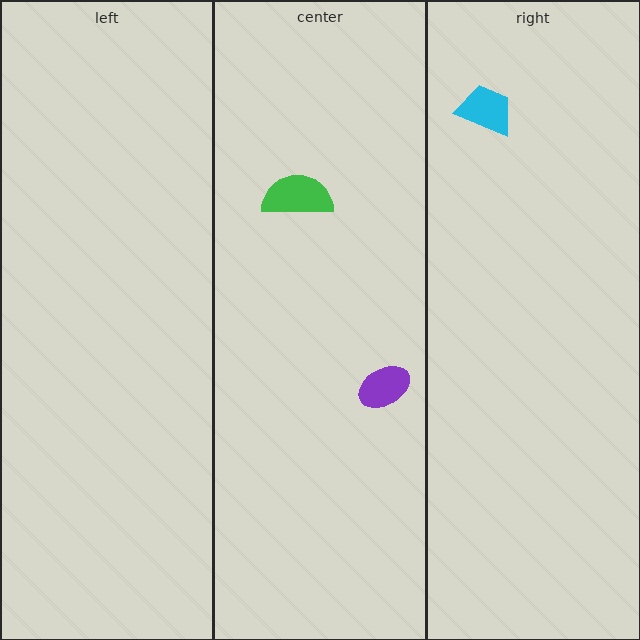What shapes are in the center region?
The green semicircle, the purple ellipse.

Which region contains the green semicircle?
The center region.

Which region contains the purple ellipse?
The center region.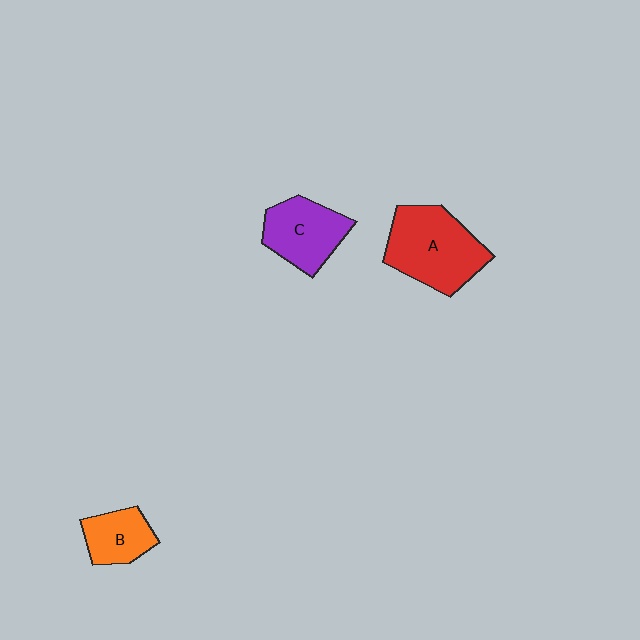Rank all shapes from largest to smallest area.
From largest to smallest: A (red), C (purple), B (orange).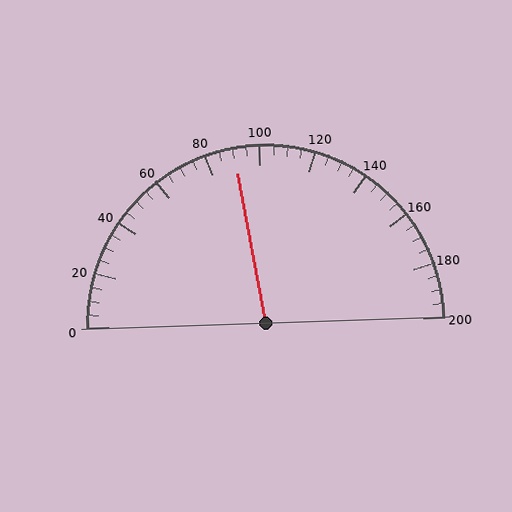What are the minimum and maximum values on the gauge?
The gauge ranges from 0 to 200.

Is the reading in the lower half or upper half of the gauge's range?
The reading is in the lower half of the range (0 to 200).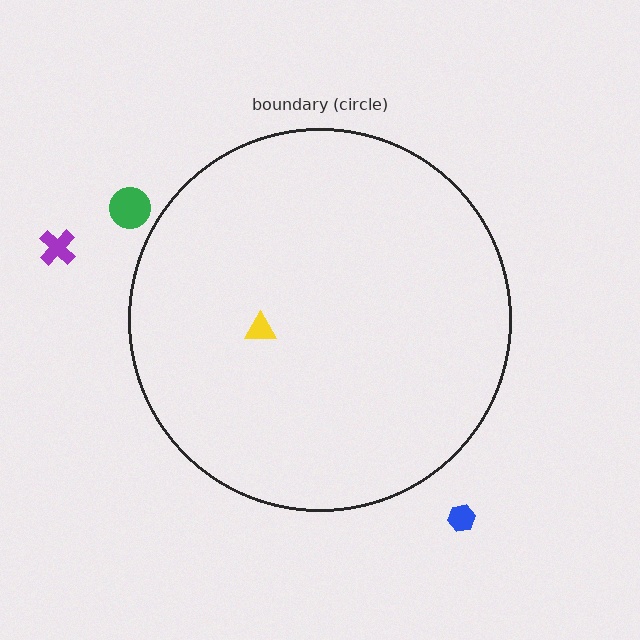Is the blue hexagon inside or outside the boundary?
Outside.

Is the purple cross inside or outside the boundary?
Outside.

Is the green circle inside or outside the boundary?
Outside.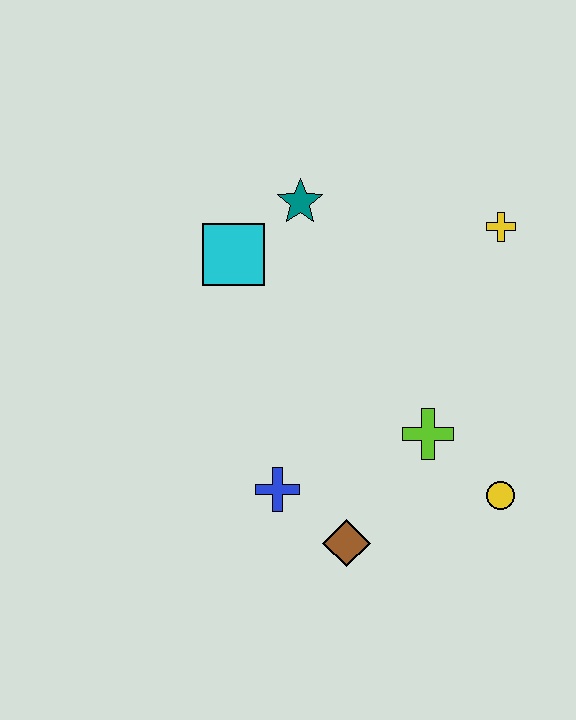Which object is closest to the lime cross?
The yellow circle is closest to the lime cross.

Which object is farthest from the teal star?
The yellow circle is farthest from the teal star.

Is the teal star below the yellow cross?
No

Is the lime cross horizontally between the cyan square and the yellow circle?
Yes